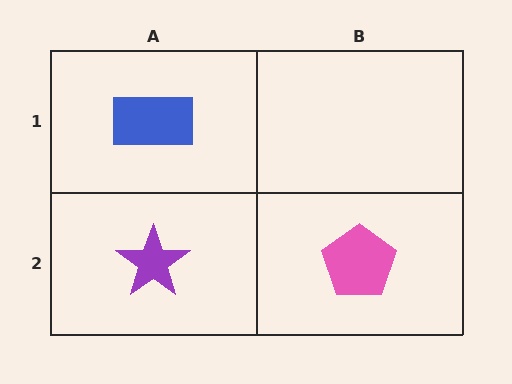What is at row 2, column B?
A pink pentagon.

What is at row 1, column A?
A blue rectangle.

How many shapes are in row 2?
2 shapes.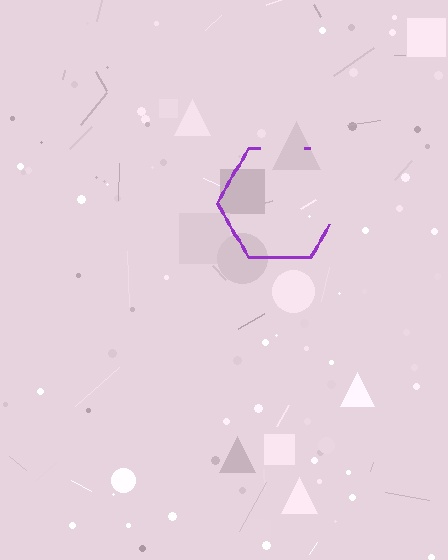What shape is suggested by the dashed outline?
The dashed outline suggests a hexagon.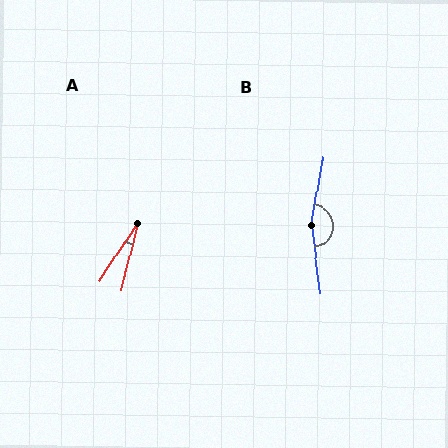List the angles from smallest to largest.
A (20°), B (162°).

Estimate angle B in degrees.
Approximately 162 degrees.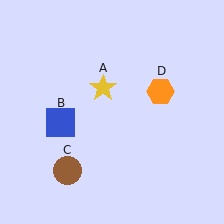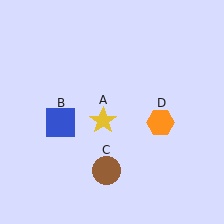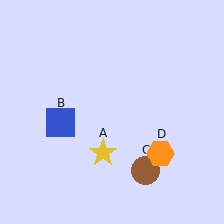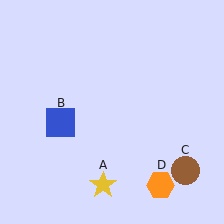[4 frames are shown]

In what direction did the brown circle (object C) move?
The brown circle (object C) moved right.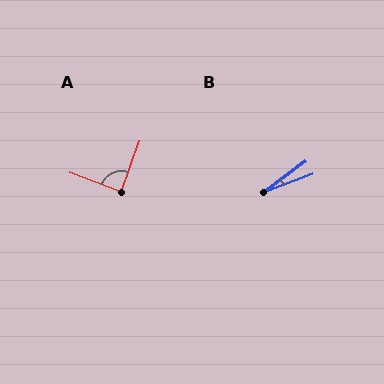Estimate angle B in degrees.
Approximately 16 degrees.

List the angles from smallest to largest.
B (16°), A (90°).